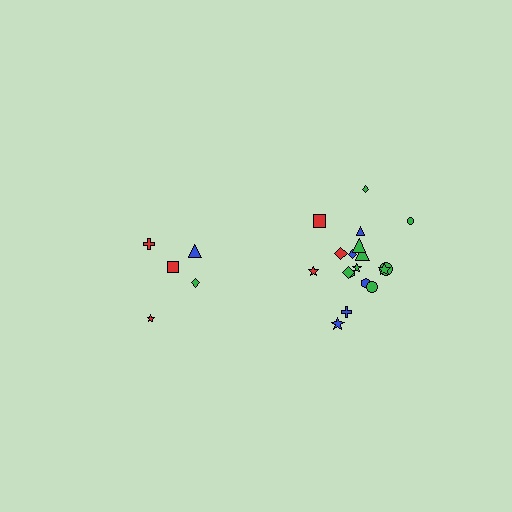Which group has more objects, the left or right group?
The right group.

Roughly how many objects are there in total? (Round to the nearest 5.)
Roughly 25 objects in total.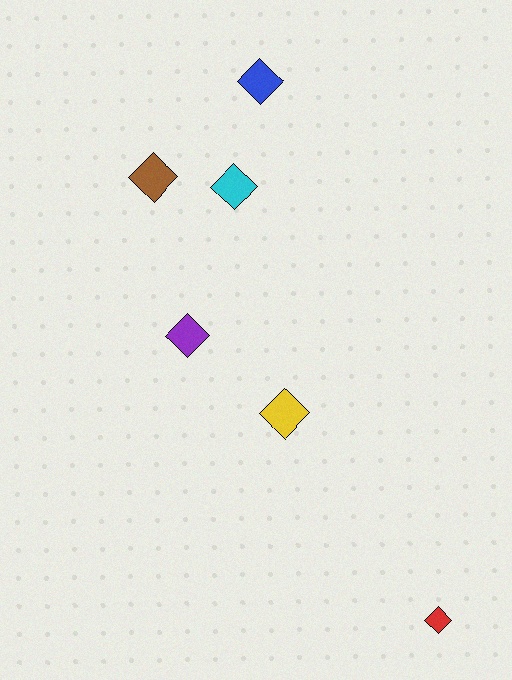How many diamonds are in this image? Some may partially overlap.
There are 6 diamonds.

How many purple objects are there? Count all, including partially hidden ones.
There is 1 purple object.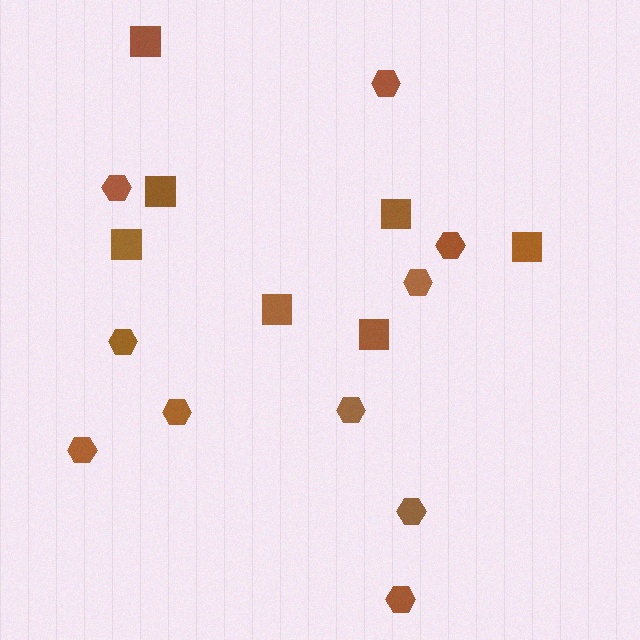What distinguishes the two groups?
There are 2 groups: one group of squares (7) and one group of hexagons (10).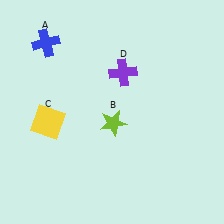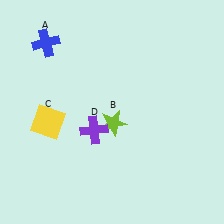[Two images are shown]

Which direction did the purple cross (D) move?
The purple cross (D) moved down.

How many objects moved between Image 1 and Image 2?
1 object moved between the two images.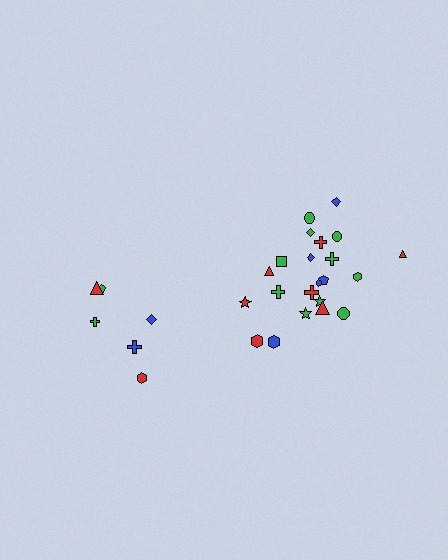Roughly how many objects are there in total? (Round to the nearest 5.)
Roughly 30 objects in total.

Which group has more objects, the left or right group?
The right group.